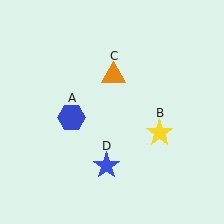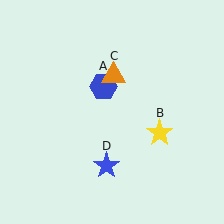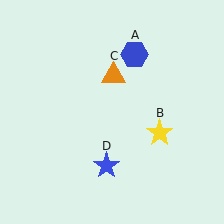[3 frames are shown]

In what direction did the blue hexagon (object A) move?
The blue hexagon (object A) moved up and to the right.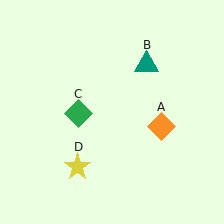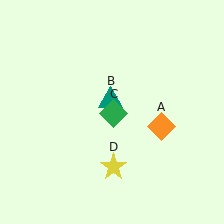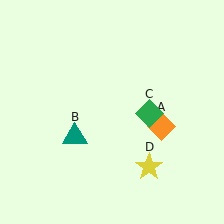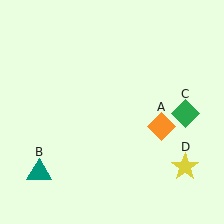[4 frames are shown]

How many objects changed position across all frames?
3 objects changed position: teal triangle (object B), green diamond (object C), yellow star (object D).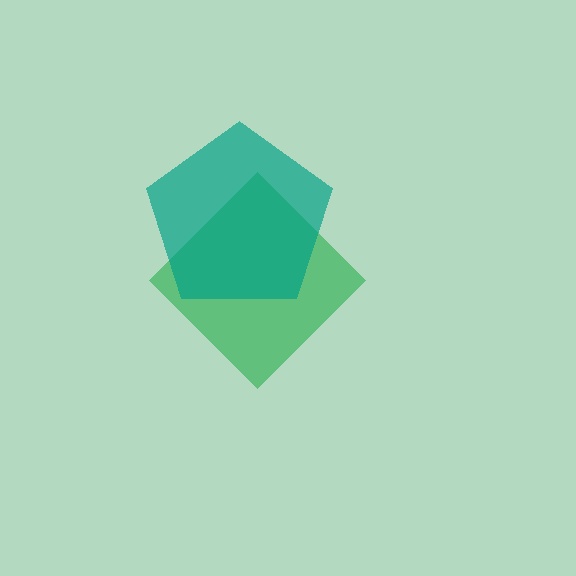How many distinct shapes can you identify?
There are 2 distinct shapes: a green diamond, a teal pentagon.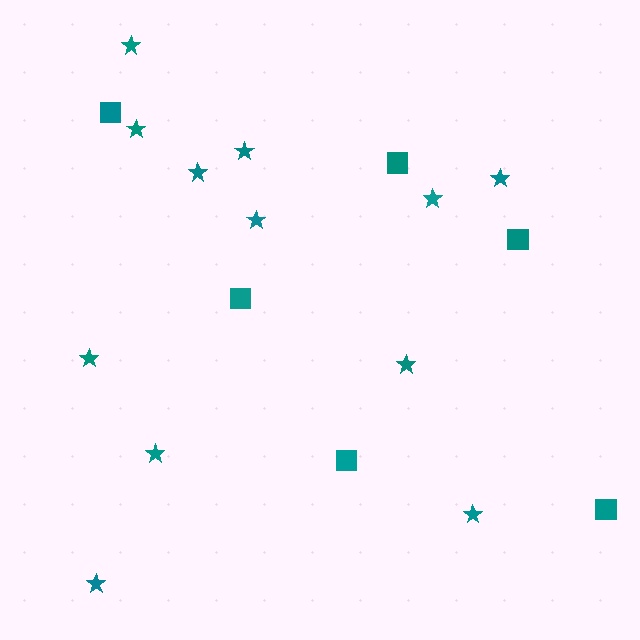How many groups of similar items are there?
There are 2 groups: one group of squares (6) and one group of stars (12).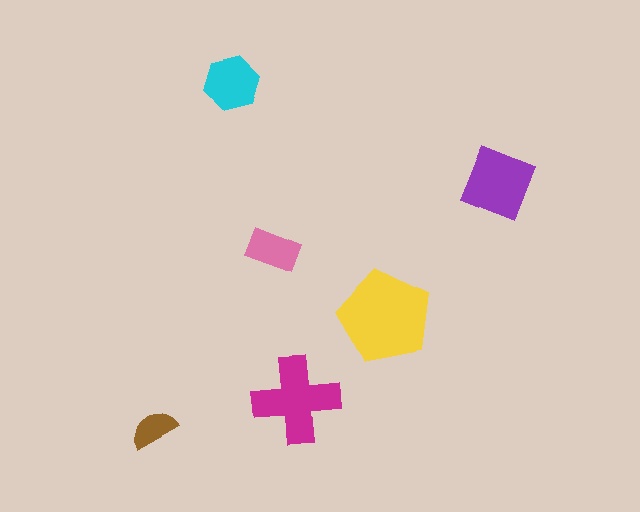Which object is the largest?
The yellow pentagon.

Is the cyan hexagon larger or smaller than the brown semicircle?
Larger.